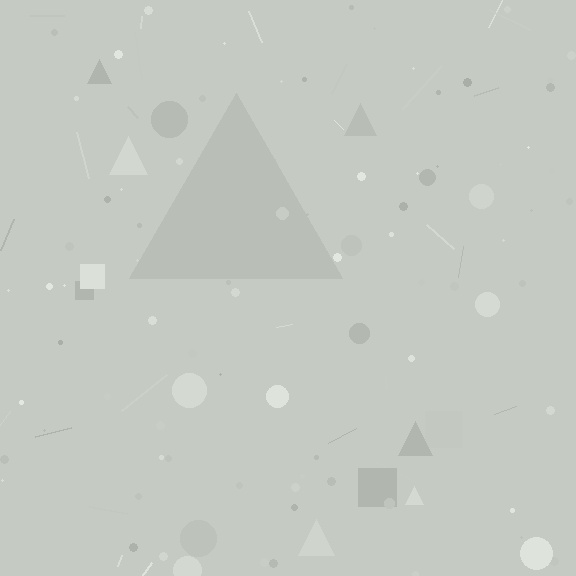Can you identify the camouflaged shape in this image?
The camouflaged shape is a triangle.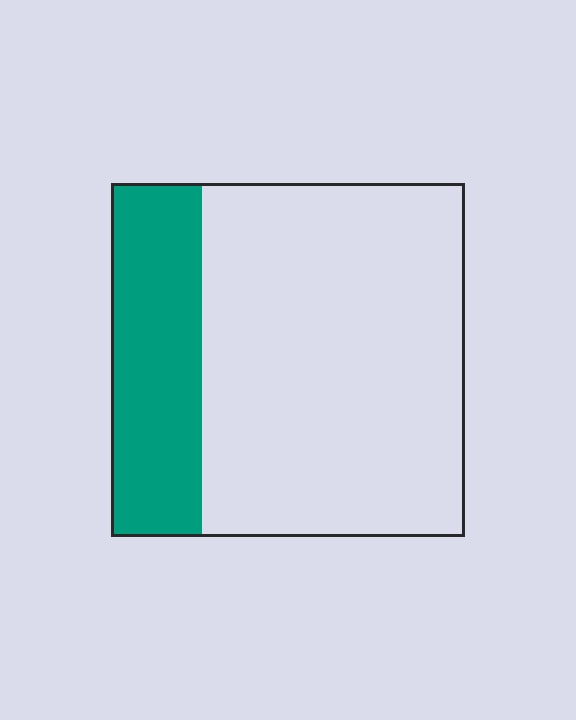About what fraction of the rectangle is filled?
About one quarter (1/4).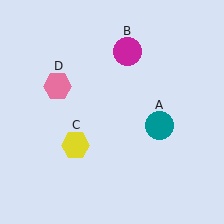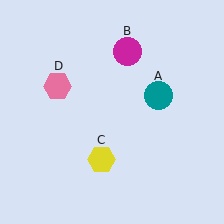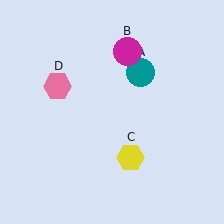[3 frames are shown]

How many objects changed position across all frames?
2 objects changed position: teal circle (object A), yellow hexagon (object C).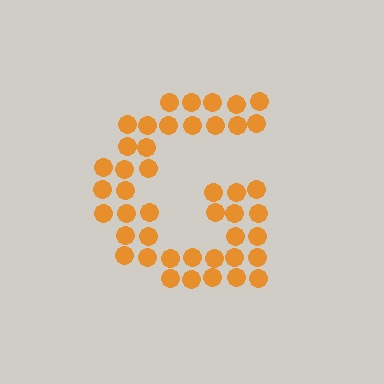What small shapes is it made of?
It is made of small circles.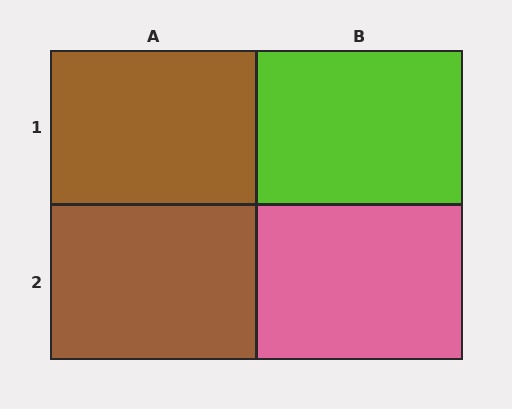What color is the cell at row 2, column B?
Pink.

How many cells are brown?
2 cells are brown.